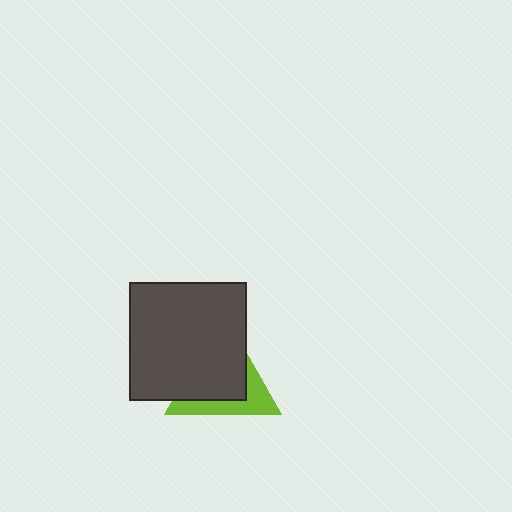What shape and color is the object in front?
The object in front is a dark gray square.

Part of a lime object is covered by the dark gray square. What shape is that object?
It is a triangle.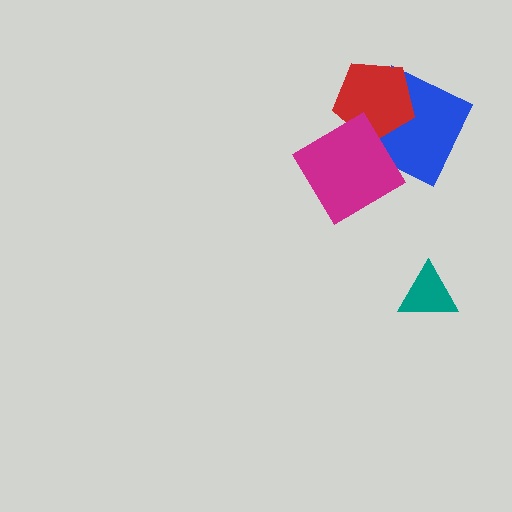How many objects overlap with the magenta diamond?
2 objects overlap with the magenta diamond.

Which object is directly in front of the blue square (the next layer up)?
The red pentagon is directly in front of the blue square.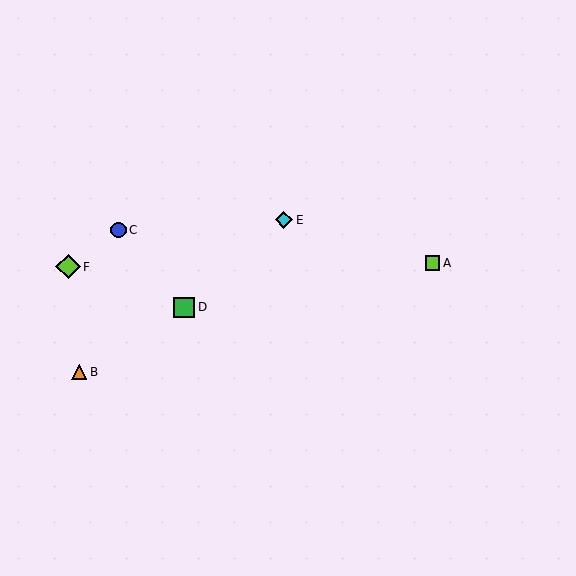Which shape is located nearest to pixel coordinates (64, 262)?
The lime diamond (labeled F) at (68, 267) is nearest to that location.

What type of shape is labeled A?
Shape A is a lime square.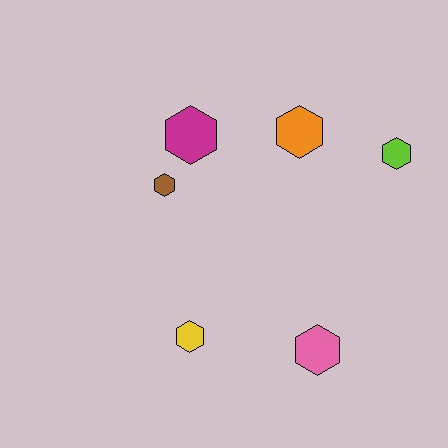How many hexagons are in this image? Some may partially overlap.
There are 6 hexagons.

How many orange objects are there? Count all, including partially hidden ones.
There is 1 orange object.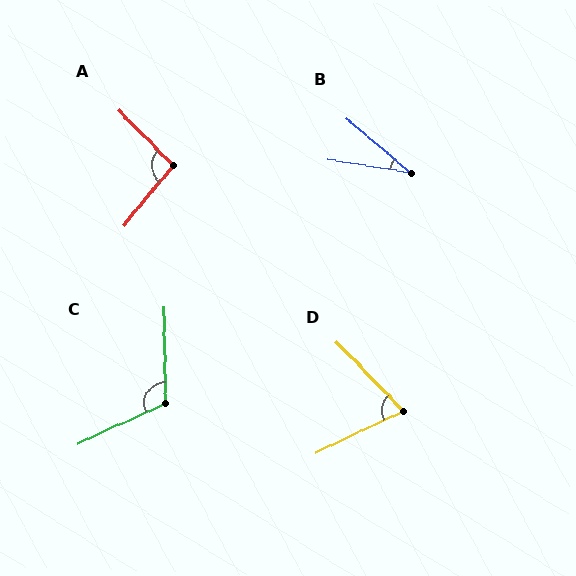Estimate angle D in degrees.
Approximately 71 degrees.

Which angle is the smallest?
B, at approximately 31 degrees.